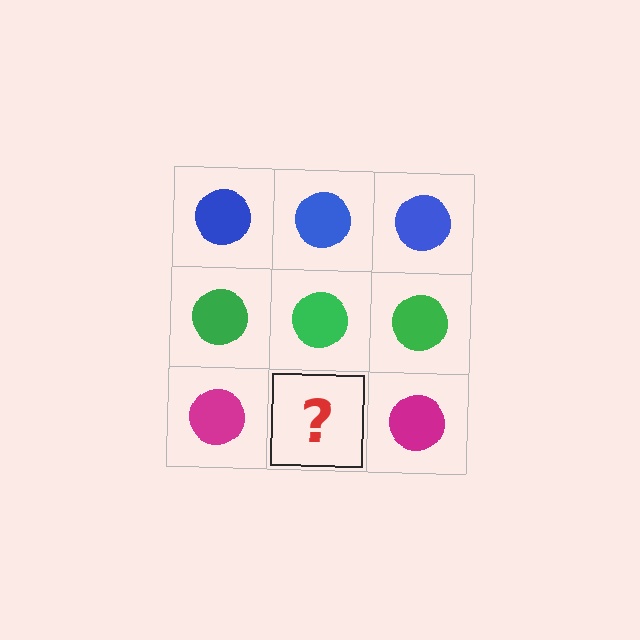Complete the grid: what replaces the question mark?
The question mark should be replaced with a magenta circle.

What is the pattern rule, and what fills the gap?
The rule is that each row has a consistent color. The gap should be filled with a magenta circle.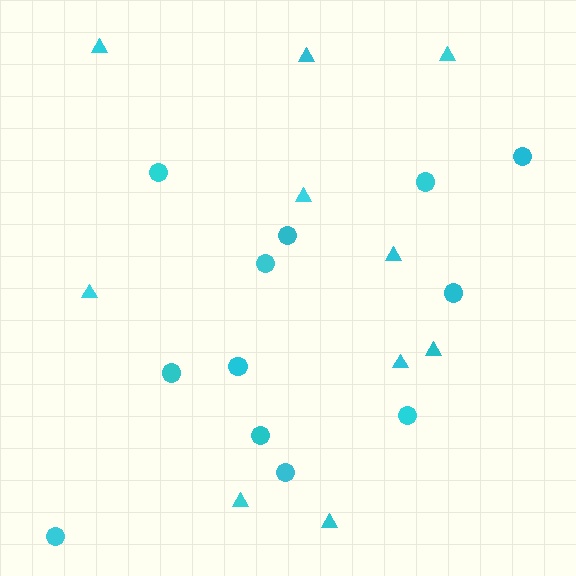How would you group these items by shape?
There are 2 groups: one group of triangles (10) and one group of circles (12).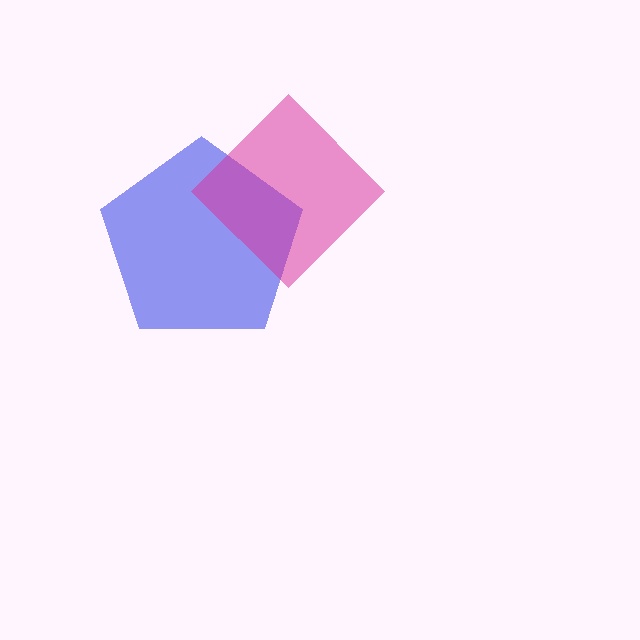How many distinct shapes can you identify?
There are 2 distinct shapes: a blue pentagon, a magenta diamond.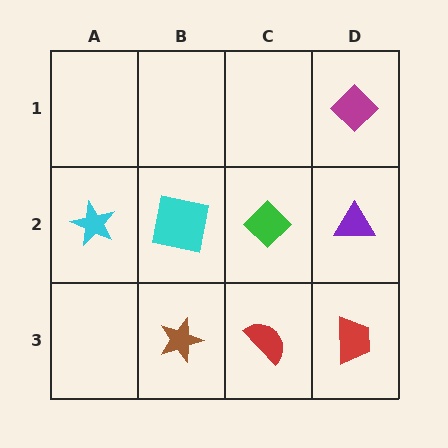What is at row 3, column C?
A red semicircle.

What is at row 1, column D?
A magenta diamond.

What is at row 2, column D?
A purple triangle.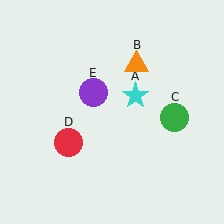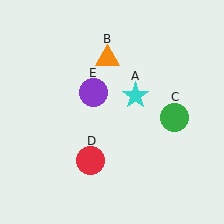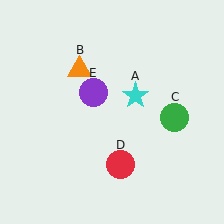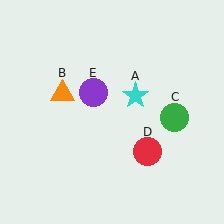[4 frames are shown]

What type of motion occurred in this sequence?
The orange triangle (object B), red circle (object D) rotated counterclockwise around the center of the scene.